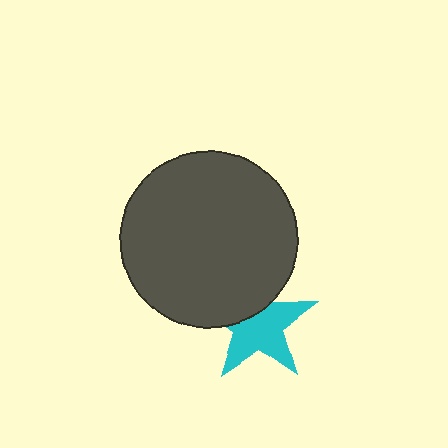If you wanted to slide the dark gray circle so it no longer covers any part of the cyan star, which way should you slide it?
Slide it up — that is the most direct way to separate the two shapes.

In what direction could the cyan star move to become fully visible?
The cyan star could move down. That would shift it out from behind the dark gray circle entirely.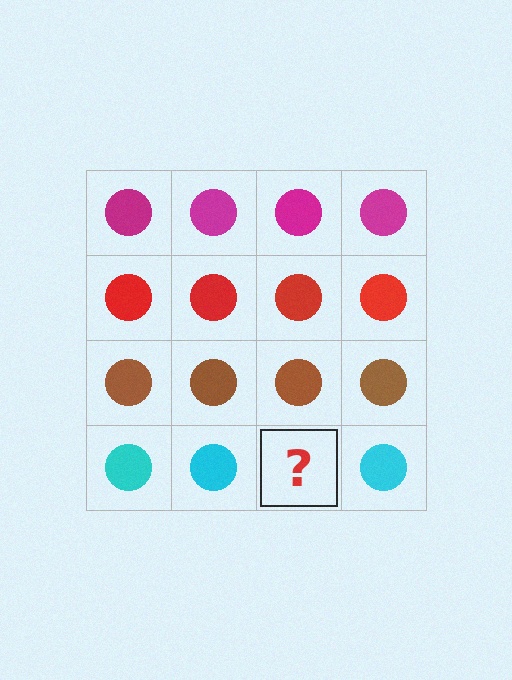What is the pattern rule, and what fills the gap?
The rule is that each row has a consistent color. The gap should be filled with a cyan circle.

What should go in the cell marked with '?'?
The missing cell should contain a cyan circle.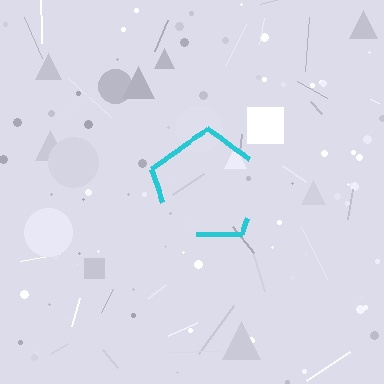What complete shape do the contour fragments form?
The contour fragments form a pentagon.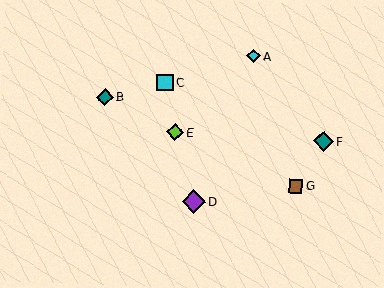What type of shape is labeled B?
Shape B is a teal diamond.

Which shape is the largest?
The purple diamond (labeled D) is the largest.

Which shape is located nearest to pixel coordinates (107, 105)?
The teal diamond (labeled B) at (105, 97) is nearest to that location.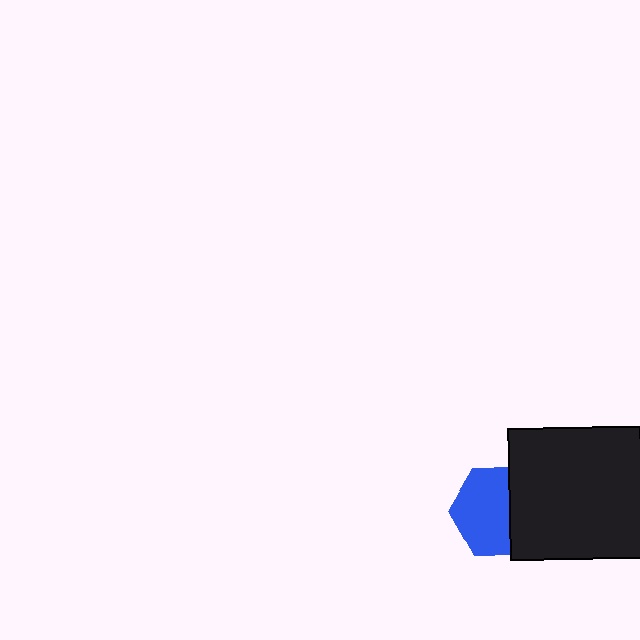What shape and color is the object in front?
The object in front is a black square.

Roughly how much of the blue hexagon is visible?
About half of it is visible (roughly 64%).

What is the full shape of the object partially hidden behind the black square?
The partially hidden object is a blue hexagon.